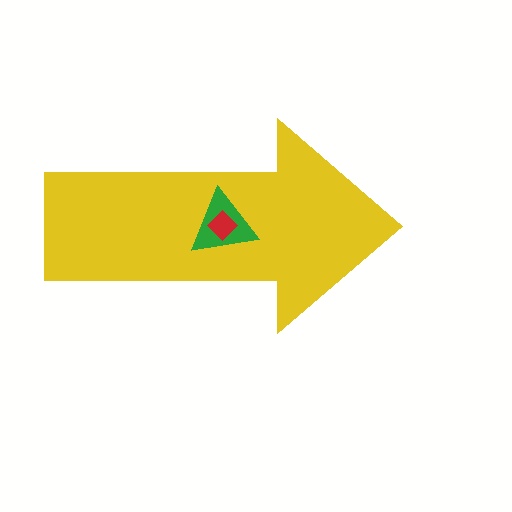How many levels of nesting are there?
3.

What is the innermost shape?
The red diamond.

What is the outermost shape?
The yellow arrow.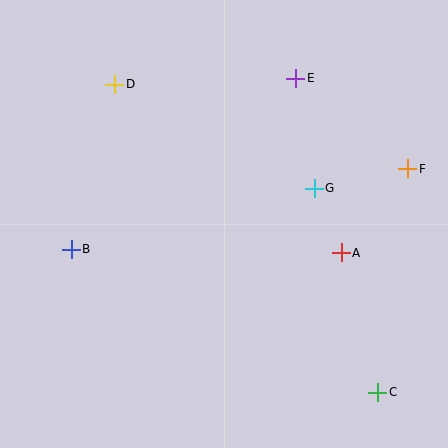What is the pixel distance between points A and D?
The distance between A and D is 282 pixels.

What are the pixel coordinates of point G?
Point G is at (314, 188).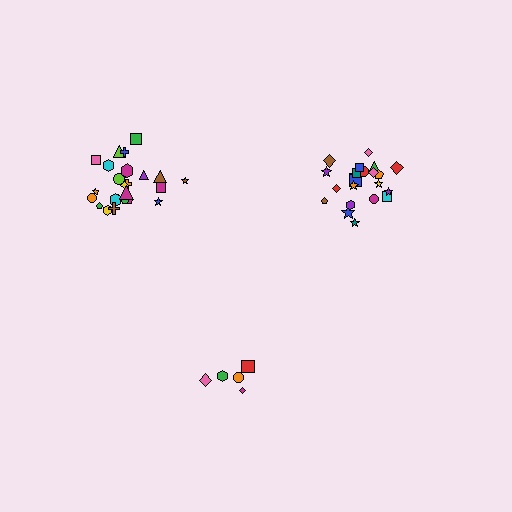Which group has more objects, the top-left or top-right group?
The top-left group.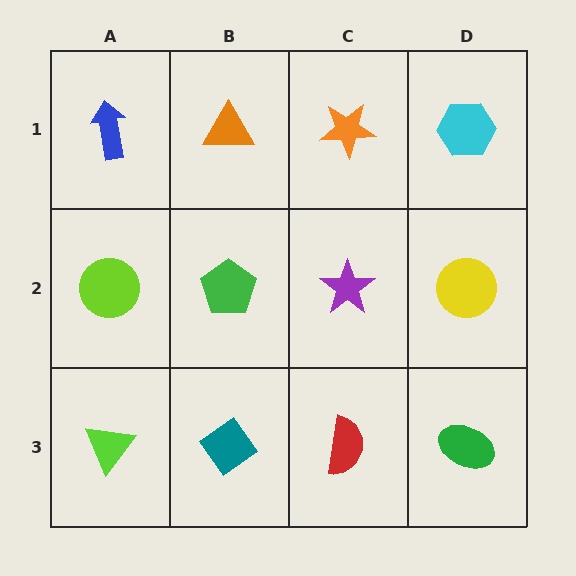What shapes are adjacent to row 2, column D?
A cyan hexagon (row 1, column D), a green ellipse (row 3, column D), a purple star (row 2, column C).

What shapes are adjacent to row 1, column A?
A lime circle (row 2, column A), an orange triangle (row 1, column B).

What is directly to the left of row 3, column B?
A lime triangle.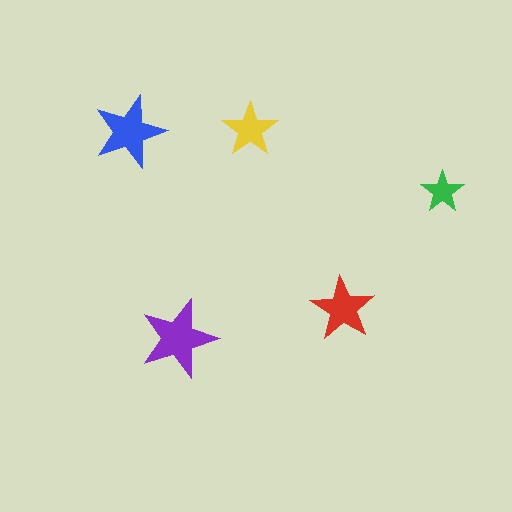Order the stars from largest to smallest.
the purple one, the blue one, the red one, the yellow one, the green one.